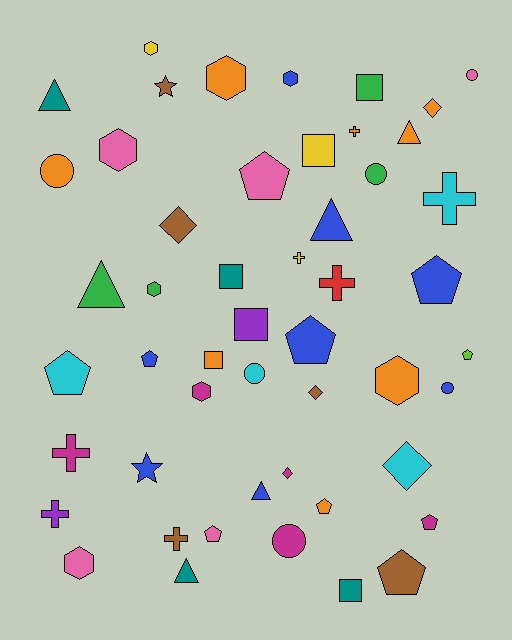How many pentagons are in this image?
There are 10 pentagons.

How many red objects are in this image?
There is 1 red object.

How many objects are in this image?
There are 50 objects.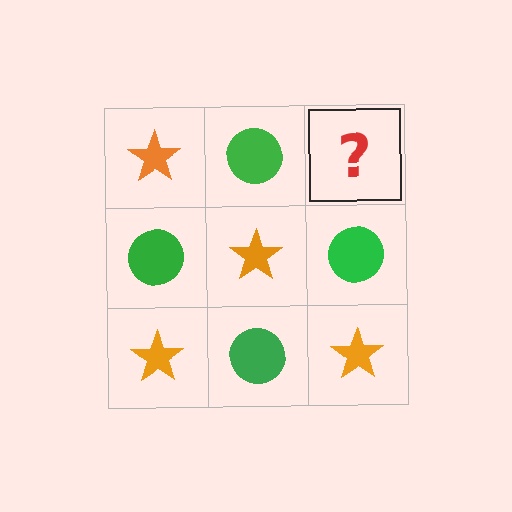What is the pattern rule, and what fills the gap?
The rule is that it alternates orange star and green circle in a checkerboard pattern. The gap should be filled with an orange star.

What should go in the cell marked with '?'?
The missing cell should contain an orange star.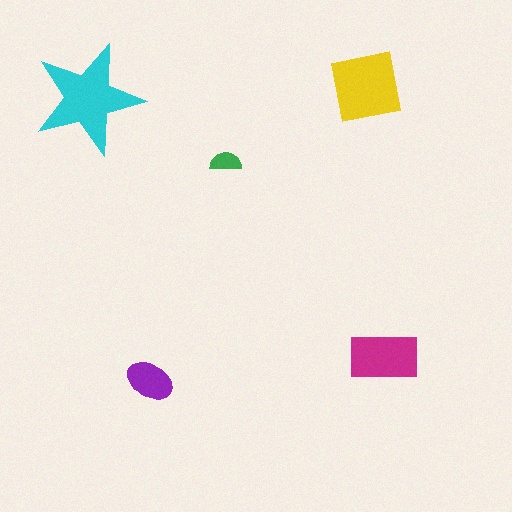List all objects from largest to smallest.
The cyan star, the yellow square, the magenta rectangle, the purple ellipse, the green semicircle.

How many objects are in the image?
There are 5 objects in the image.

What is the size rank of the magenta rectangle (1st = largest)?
3rd.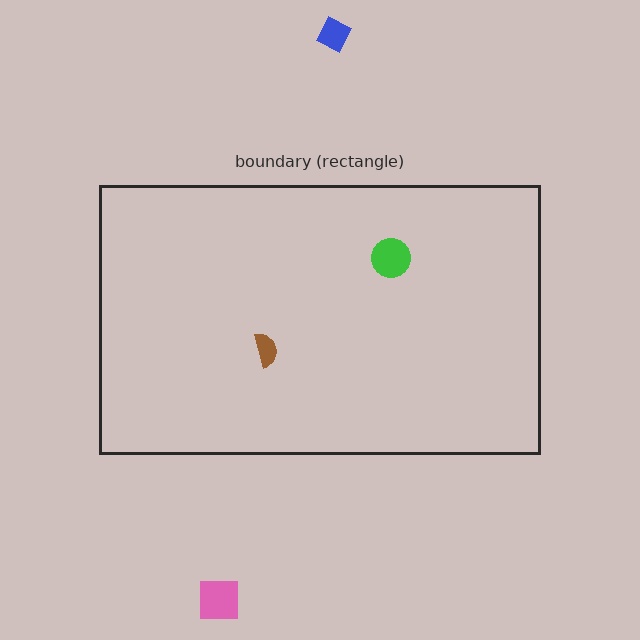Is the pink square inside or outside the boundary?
Outside.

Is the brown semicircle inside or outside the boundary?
Inside.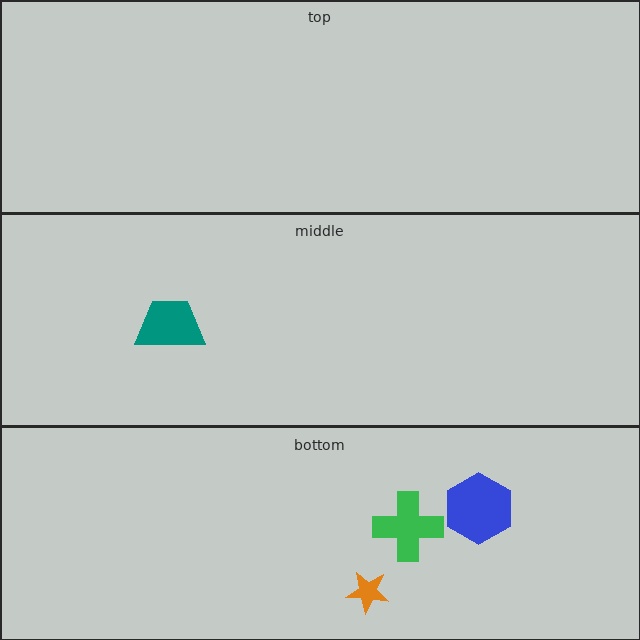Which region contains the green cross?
The bottom region.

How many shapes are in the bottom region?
3.